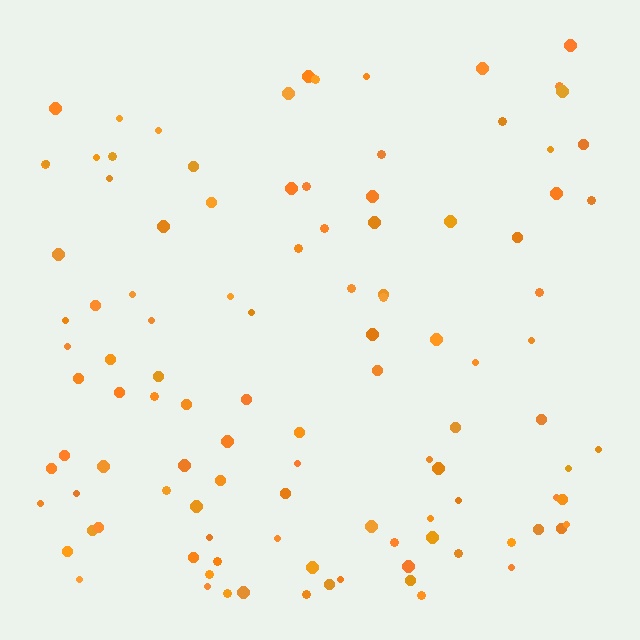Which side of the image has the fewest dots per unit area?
The top.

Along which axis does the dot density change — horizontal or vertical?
Vertical.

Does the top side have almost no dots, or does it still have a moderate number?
Still a moderate number, just noticeably fewer than the bottom.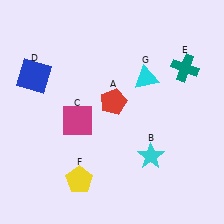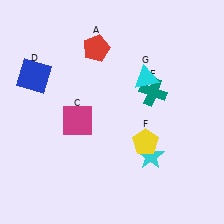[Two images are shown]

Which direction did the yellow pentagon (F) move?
The yellow pentagon (F) moved right.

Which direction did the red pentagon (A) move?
The red pentagon (A) moved up.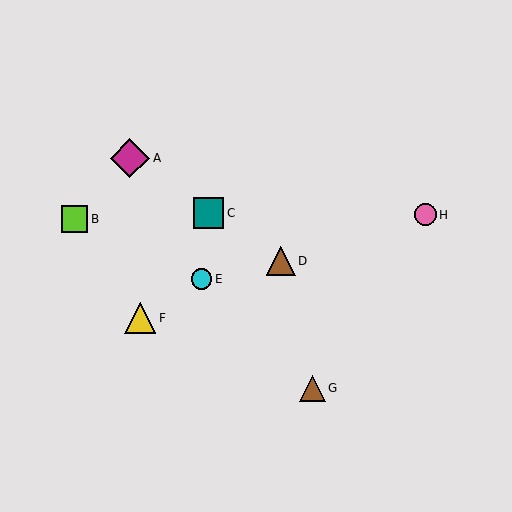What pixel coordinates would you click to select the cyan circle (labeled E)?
Click at (201, 279) to select the cyan circle E.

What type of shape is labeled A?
Shape A is a magenta diamond.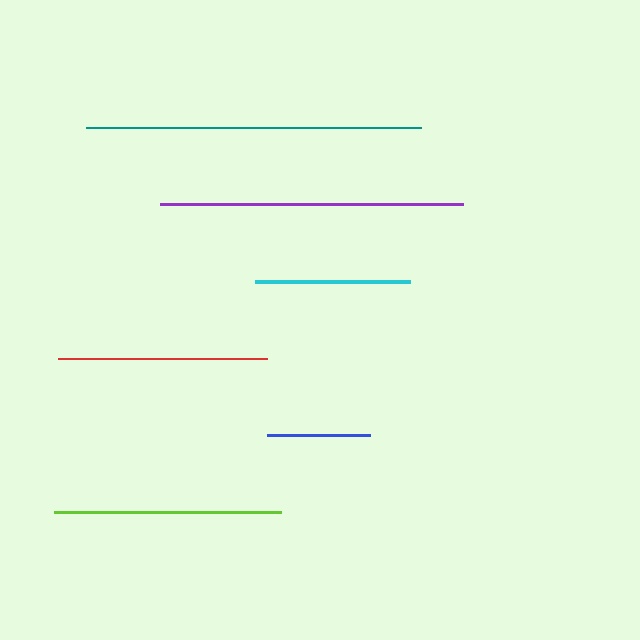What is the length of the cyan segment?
The cyan segment is approximately 155 pixels long.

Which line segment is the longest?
The teal line is the longest at approximately 335 pixels.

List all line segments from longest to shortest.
From longest to shortest: teal, purple, lime, red, cyan, blue.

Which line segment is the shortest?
The blue line is the shortest at approximately 104 pixels.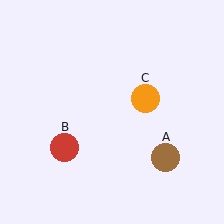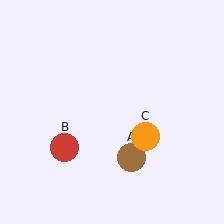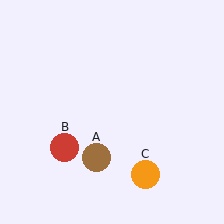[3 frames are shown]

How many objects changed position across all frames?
2 objects changed position: brown circle (object A), orange circle (object C).